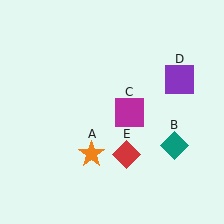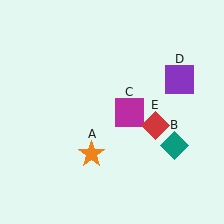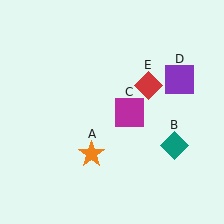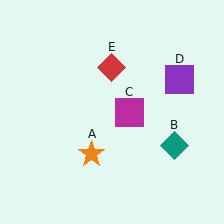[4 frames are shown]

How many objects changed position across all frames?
1 object changed position: red diamond (object E).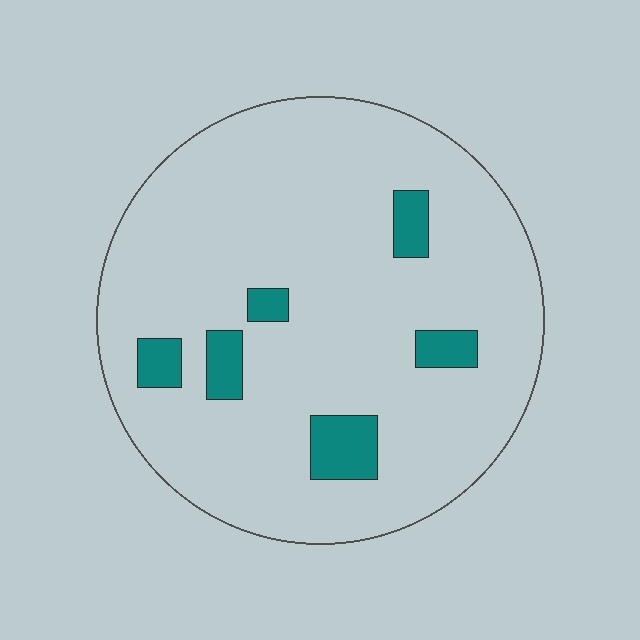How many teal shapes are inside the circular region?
6.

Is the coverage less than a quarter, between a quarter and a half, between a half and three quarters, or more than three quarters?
Less than a quarter.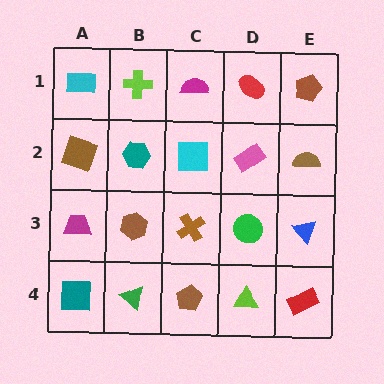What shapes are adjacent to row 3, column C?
A cyan square (row 2, column C), a brown pentagon (row 4, column C), a brown hexagon (row 3, column B), a green circle (row 3, column D).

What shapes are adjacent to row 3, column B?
A teal hexagon (row 2, column B), a green triangle (row 4, column B), a magenta trapezoid (row 3, column A), a brown cross (row 3, column C).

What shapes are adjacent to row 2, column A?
A cyan rectangle (row 1, column A), a magenta trapezoid (row 3, column A), a teal hexagon (row 2, column B).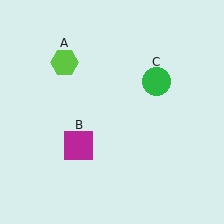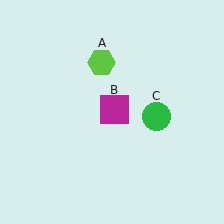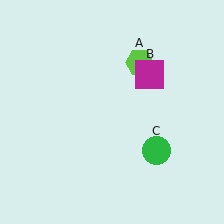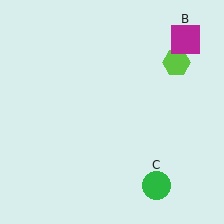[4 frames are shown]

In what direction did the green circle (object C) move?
The green circle (object C) moved down.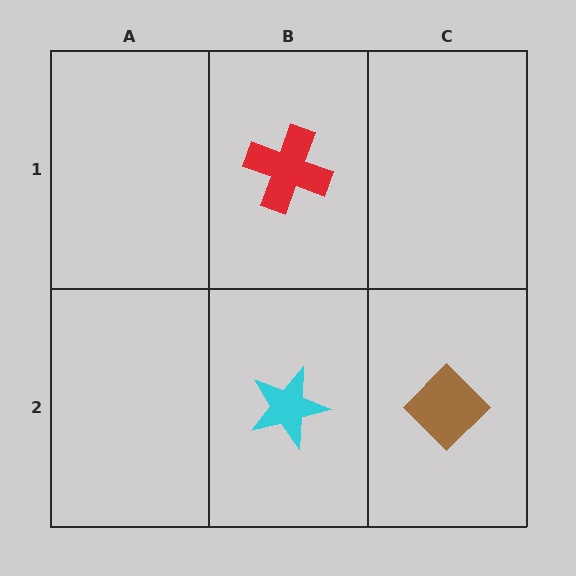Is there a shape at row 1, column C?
No, that cell is empty.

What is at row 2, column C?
A brown diamond.